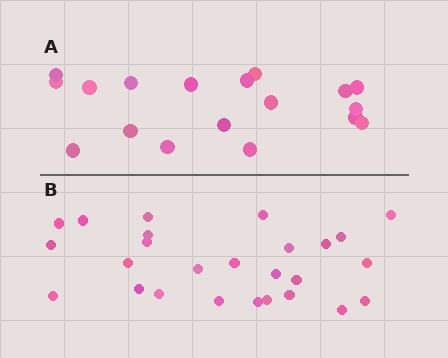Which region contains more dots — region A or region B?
Region B (the bottom region) has more dots.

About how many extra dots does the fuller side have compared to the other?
Region B has roughly 8 or so more dots than region A.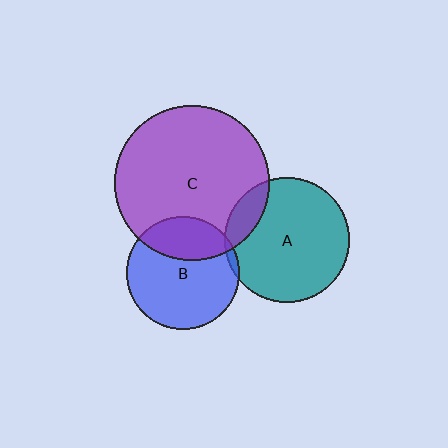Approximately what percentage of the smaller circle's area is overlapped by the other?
Approximately 5%.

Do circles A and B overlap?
Yes.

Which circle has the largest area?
Circle C (purple).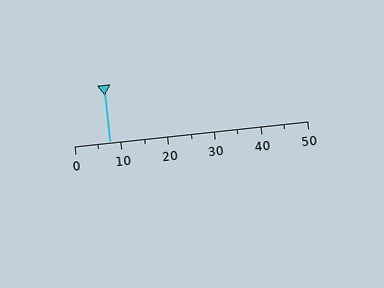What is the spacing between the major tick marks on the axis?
The major ticks are spaced 10 apart.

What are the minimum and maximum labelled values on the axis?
The axis runs from 0 to 50.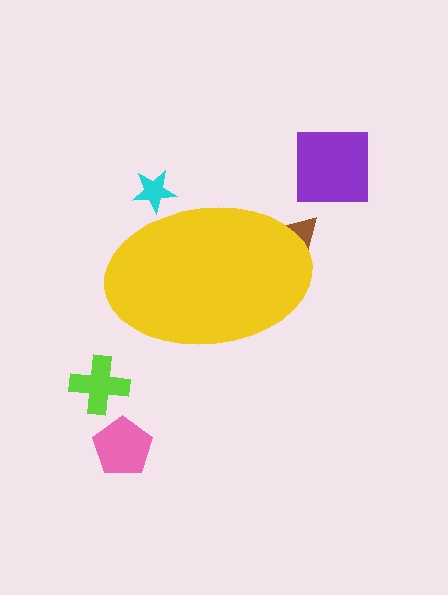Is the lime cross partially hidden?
No, the lime cross is fully visible.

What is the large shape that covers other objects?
A yellow ellipse.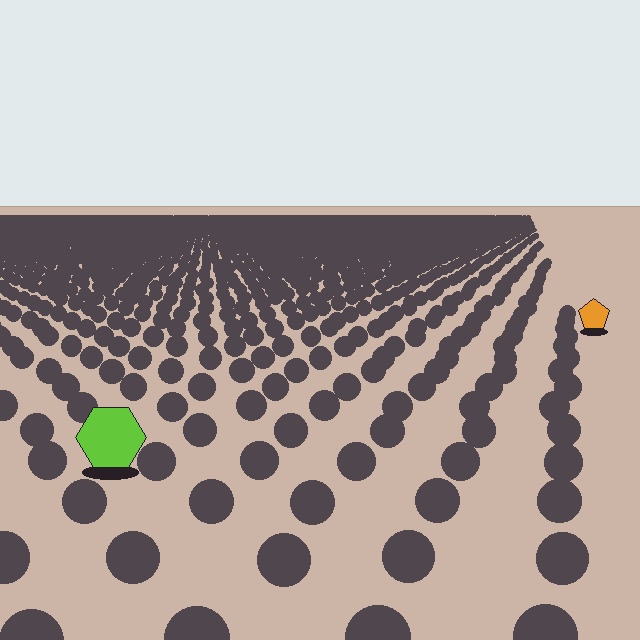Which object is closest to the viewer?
The lime hexagon is closest. The texture marks near it are larger and more spread out.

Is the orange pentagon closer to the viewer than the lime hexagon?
No. The lime hexagon is closer — you can tell from the texture gradient: the ground texture is coarser near it.